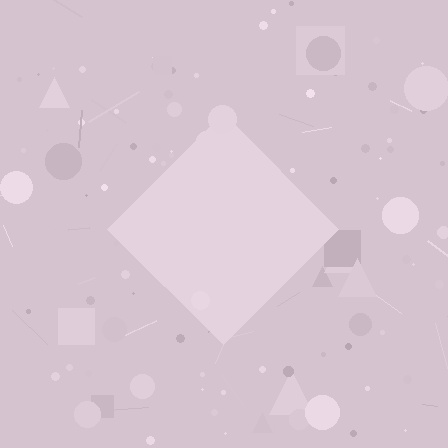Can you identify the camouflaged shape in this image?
The camouflaged shape is a diamond.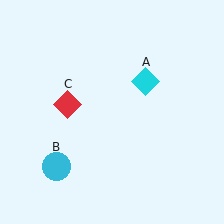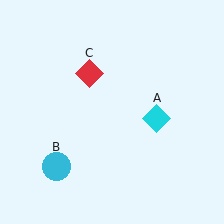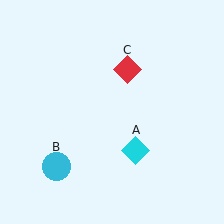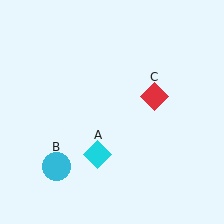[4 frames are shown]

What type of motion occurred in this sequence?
The cyan diamond (object A), red diamond (object C) rotated clockwise around the center of the scene.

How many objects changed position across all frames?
2 objects changed position: cyan diamond (object A), red diamond (object C).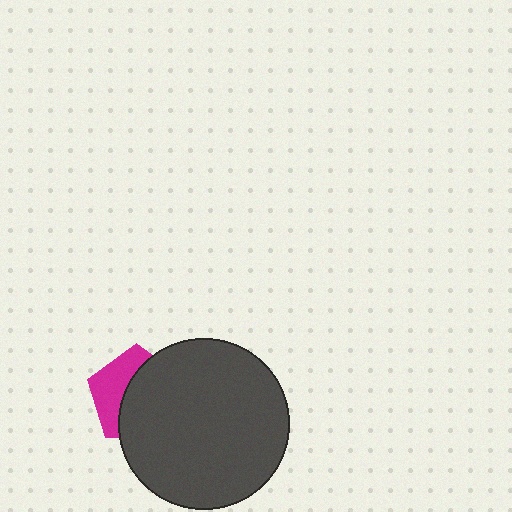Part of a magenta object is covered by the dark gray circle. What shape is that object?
It is a pentagon.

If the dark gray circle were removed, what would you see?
You would see the complete magenta pentagon.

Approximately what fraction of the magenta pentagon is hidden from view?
Roughly 61% of the magenta pentagon is hidden behind the dark gray circle.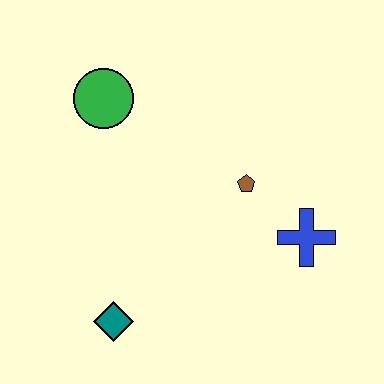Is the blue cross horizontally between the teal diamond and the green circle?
No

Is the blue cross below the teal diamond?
No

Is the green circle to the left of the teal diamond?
Yes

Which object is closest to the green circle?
The brown pentagon is closest to the green circle.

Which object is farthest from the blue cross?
The green circle is farthest from the blue cross.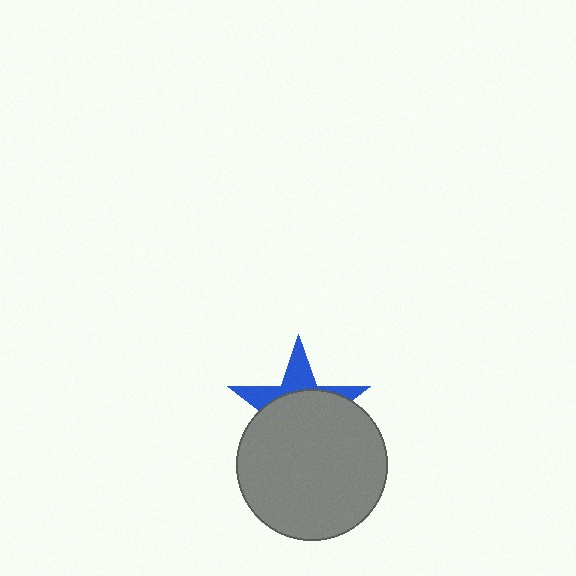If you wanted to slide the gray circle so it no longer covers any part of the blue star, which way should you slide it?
Slide it down — that is the most direct way to separate the two shapes.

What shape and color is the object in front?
The object in front is a gray circle.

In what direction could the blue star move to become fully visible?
The blue star could move up. That would shift it out from behind the gray circle entirely.